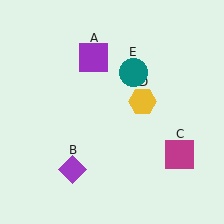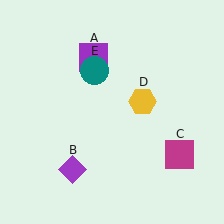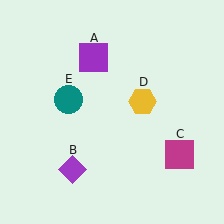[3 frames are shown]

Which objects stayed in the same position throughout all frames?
Purple square (object A) and purple diamond (object B) and magenta square (object C) and yellow hexagon (object D) remained stationary.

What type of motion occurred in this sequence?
The teal circle (object E) rotated counterclockwise around the center of the scene.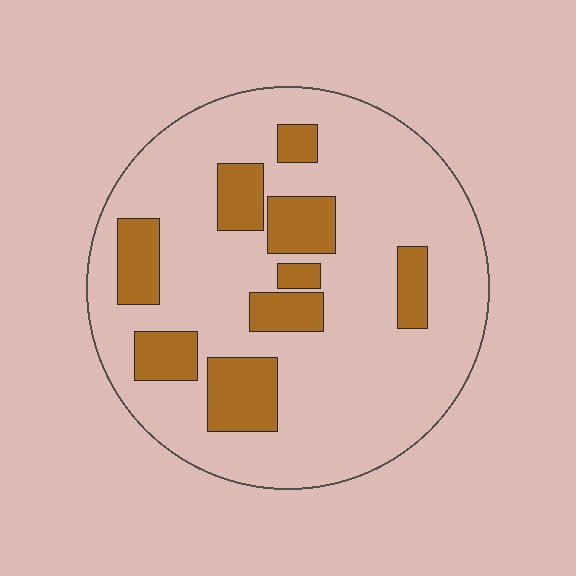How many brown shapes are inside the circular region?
9.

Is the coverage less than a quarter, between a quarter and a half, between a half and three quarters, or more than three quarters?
Less than a quarter.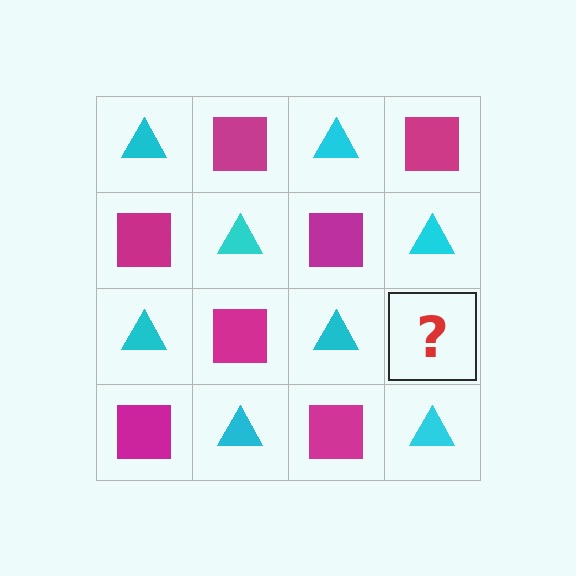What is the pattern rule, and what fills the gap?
The rule is that it alternates cyan triangle and magenta square in a checkerboard pattern. The gap should be filled with a magenta square.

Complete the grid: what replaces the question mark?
The question mark should be replaced with a magenta square.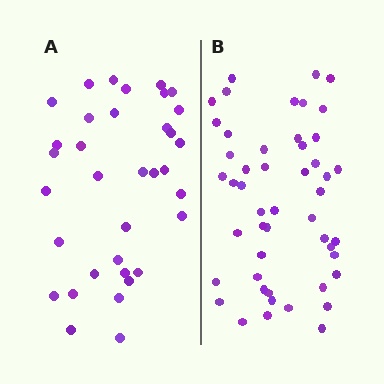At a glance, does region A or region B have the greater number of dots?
Region B (the right region) has more dots.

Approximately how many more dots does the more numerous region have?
Region B has approximately 15 more dots than region A.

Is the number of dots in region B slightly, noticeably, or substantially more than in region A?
Region B has noticeably more, but not dramatically so. The ratio is roughly 1.4 to 1.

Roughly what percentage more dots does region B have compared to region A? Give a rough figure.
About 40% more.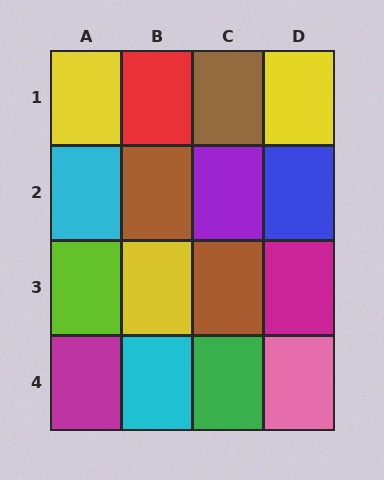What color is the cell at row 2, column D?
Blue.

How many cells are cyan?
2 cells are cyan.